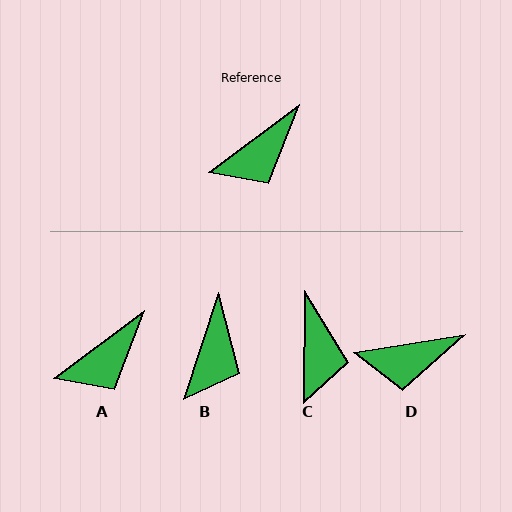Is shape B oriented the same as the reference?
No, it is off by about 35 degrees.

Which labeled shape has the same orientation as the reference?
A.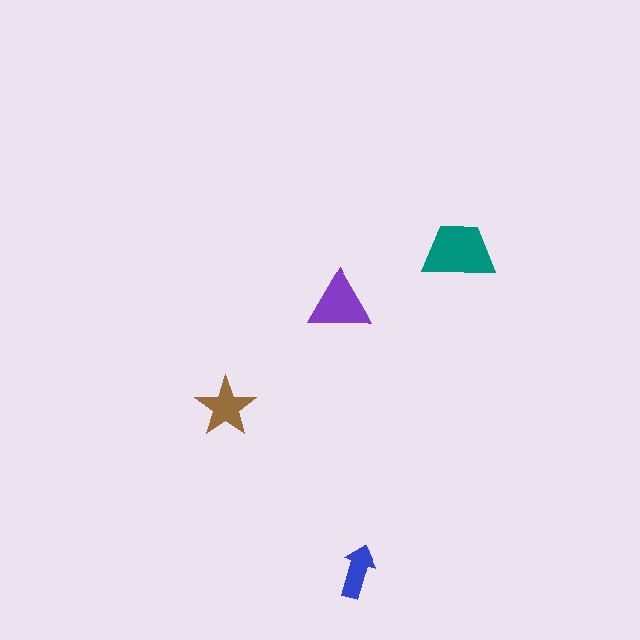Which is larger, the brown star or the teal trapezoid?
The teal trapezoid.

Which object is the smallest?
The blue arrow.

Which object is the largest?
The teal trapezoid.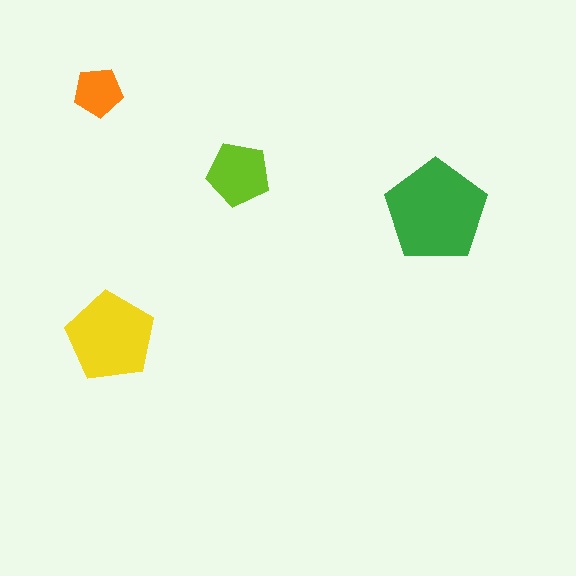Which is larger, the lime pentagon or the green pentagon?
The green one.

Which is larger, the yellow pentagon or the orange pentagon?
The yellow one.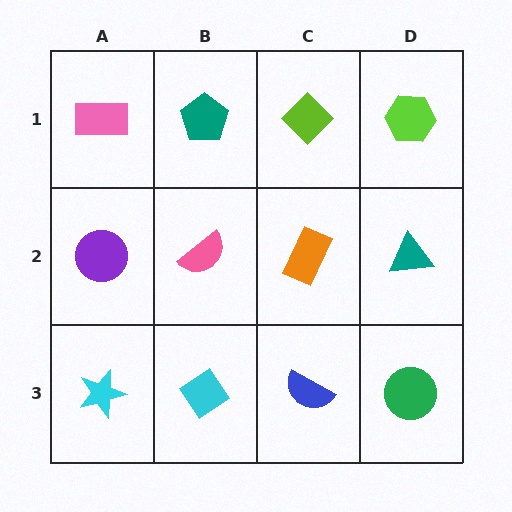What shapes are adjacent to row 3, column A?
A purple circle (row 2, column A), a cyan diamond (row 3, column B).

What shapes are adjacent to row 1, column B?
A pink semicircle (row 2, column B), a pink rectangle (row 1, column A), a lime diamond (row 1, column C).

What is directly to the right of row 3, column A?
A cyan diamond.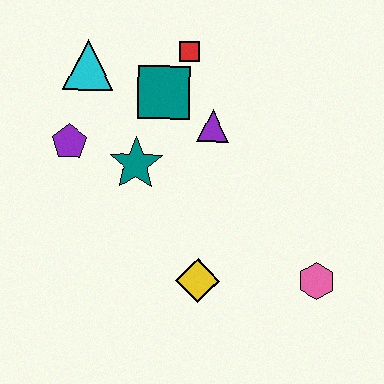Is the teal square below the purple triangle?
No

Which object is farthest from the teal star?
The pink hexagon is farthest from the teal star.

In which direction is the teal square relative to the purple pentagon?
The teal square is to the right of the purple pentagon.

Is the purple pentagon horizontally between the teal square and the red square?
No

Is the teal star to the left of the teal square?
Yes